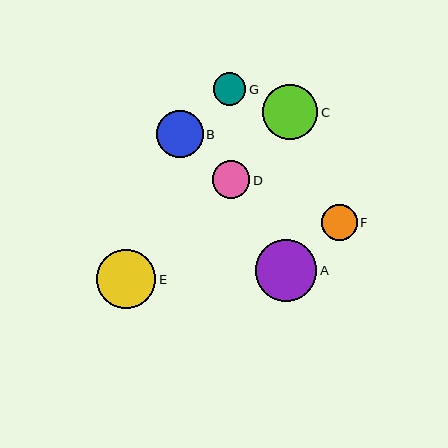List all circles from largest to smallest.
From largest to smallest: A, E, C, B, D, F, G.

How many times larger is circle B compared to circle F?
Circle B is approximately 1.3 times the size of circle F.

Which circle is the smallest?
Circle G is the smallest with a size of approximately 33 pixels.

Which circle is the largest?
Circle A is the largest with a size of approximately 61 pixels.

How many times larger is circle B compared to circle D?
Circle B is approximately 1.3 times the size of circle D.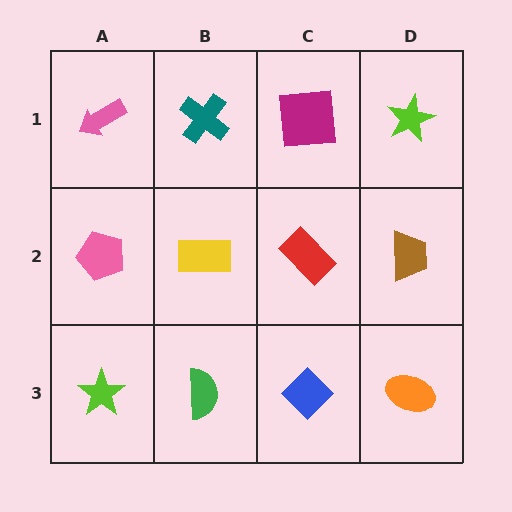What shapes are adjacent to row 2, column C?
A magenta square (row 1, column C), a blue diamond (row 3, column C), a yellow rectangle (row 2, column B), a brown trapezoid (row 2, column D).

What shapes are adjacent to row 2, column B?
A teal cross (row 1, column B), a green semicircle (row 3, column B), a pink pentagon (row 2, column A), a red rectangle (row 2, column C).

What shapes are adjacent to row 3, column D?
A brown trapezoid (row 2, column D), a blue diamond (row 3, column C).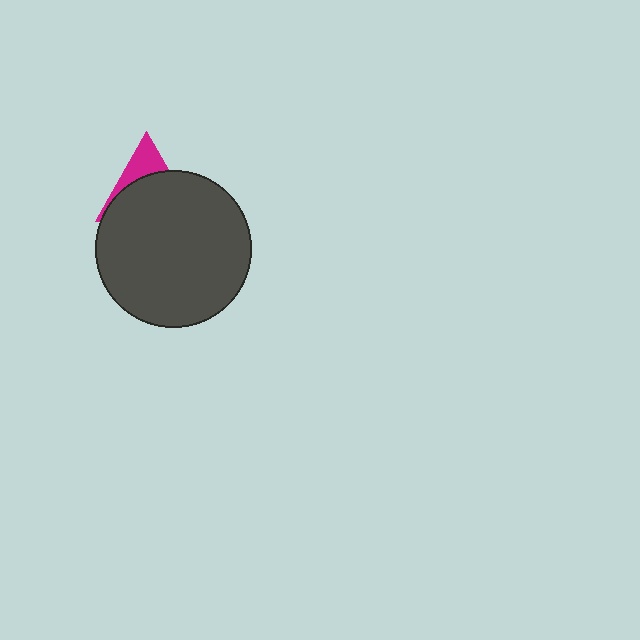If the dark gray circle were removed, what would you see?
You would see the complete magenta triangle.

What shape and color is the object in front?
The object in front is a dark gray circle.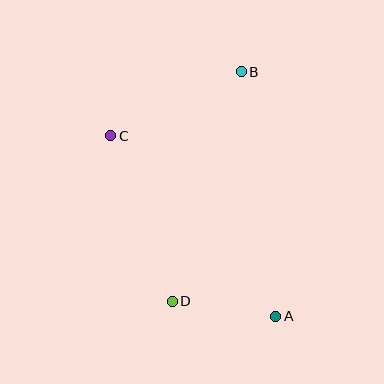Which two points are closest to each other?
Points A and D are closest to each other.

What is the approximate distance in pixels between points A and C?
The distance between A and C is approximately 245 pixels.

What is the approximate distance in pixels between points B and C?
The distance between B and C is approximately 145 pixels.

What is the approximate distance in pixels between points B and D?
The distance between B and D is approximately 240 pixels.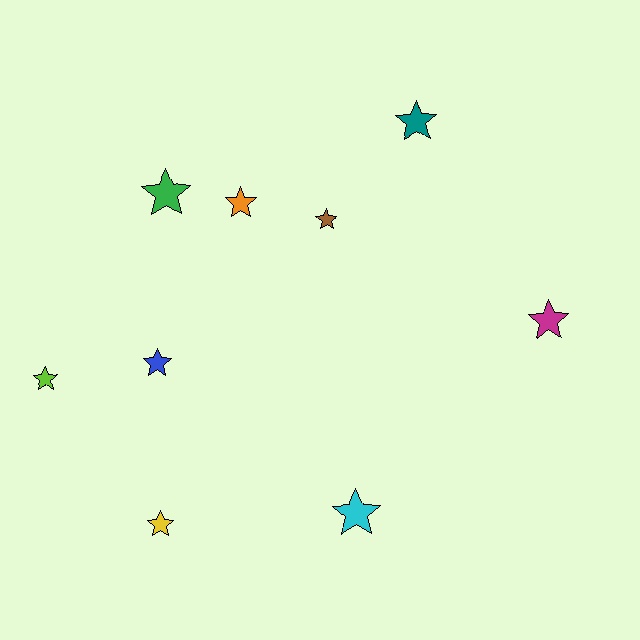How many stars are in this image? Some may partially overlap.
There are 9 stars.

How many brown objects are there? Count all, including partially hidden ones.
There is 1 brown object.